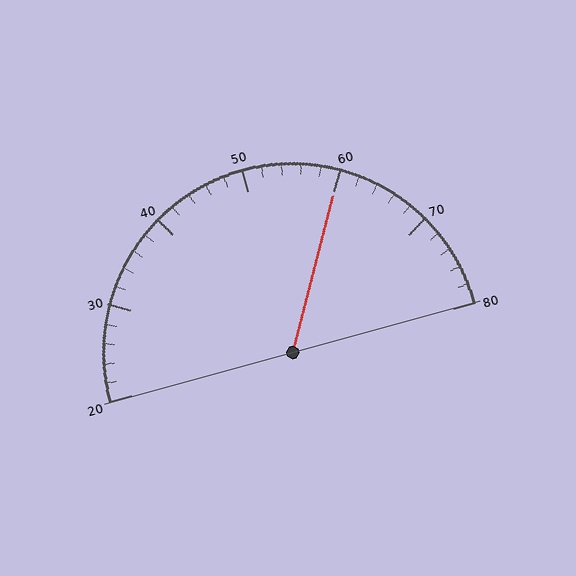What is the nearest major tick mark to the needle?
The nearest major tick mark is 60.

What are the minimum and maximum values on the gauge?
The gauge ranges from 20 to 80.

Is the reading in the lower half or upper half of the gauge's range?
The reading is in the upper half of the range (20 to 80).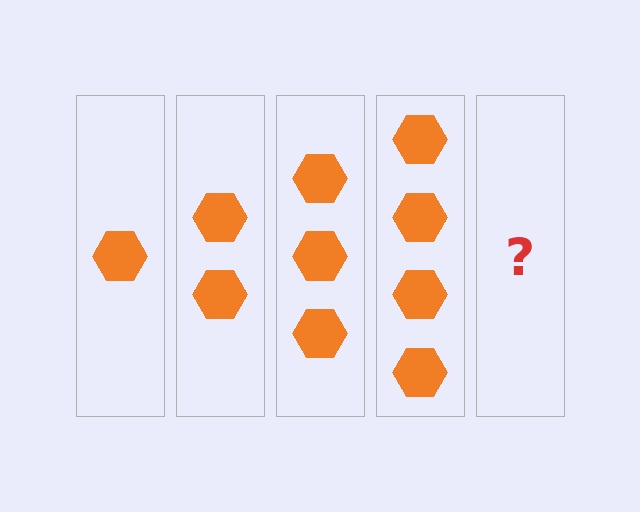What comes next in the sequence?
The next element should be 5 hexagons.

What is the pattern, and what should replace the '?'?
The pattern is that each step adds one more hexagon. The '?' should be 5 hexagons.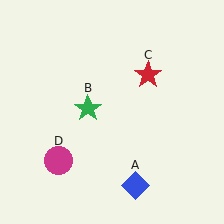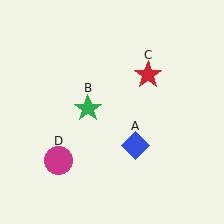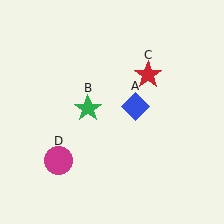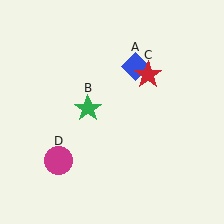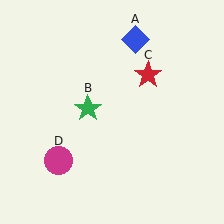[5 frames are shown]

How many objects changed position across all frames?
1 object changed position: blue diamond (object A).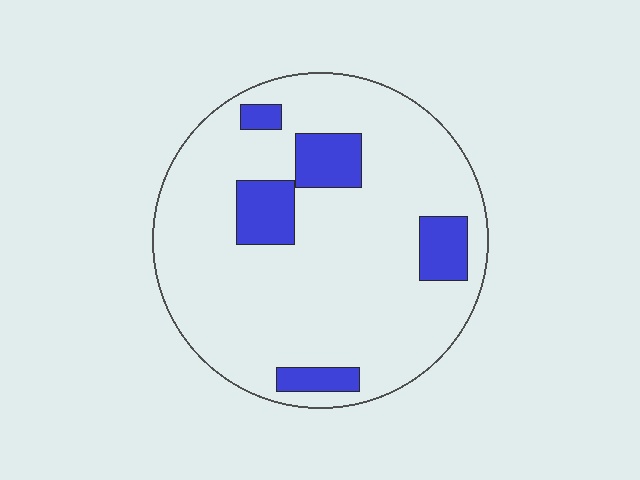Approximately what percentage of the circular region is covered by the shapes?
Approximately 15%.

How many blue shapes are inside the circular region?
5.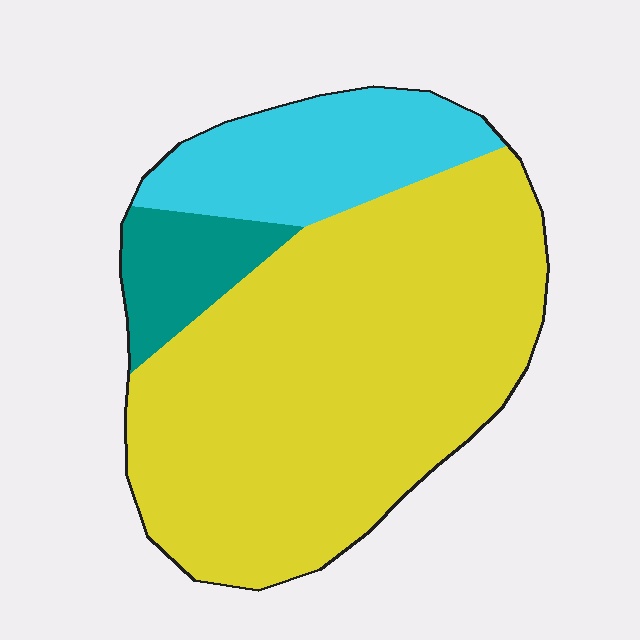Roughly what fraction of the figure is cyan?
Cyan takes up less than a quarter of the figure.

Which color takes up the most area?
Yellow, at roughly 70%.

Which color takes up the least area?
Teal, at roughly 10%.